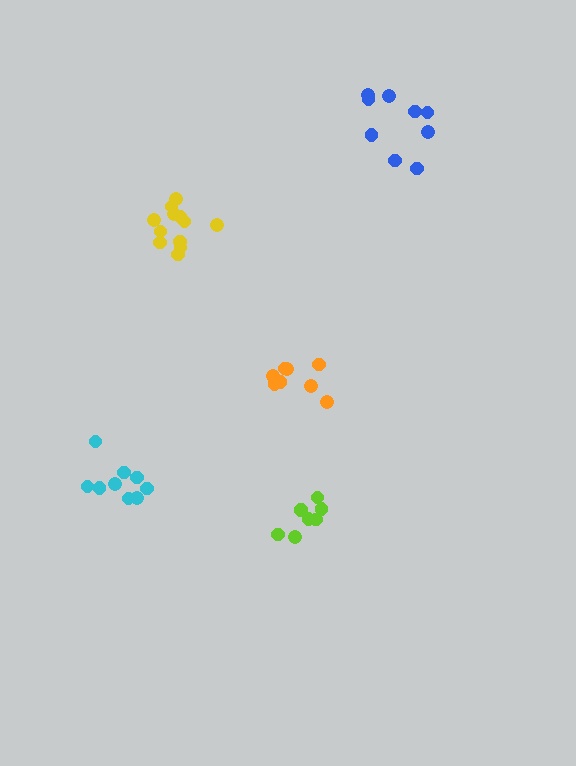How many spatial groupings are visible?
There are 5 spatial groupings.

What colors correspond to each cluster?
The clusters are colored: orange, lime, blue, yellow, cyan.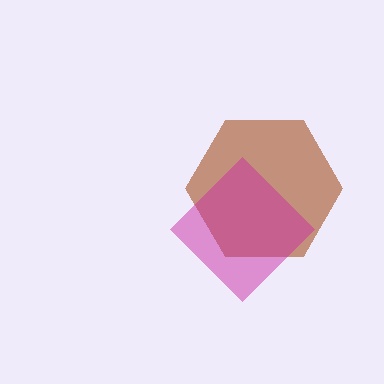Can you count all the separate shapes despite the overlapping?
Yes, there are 2 separate shapes.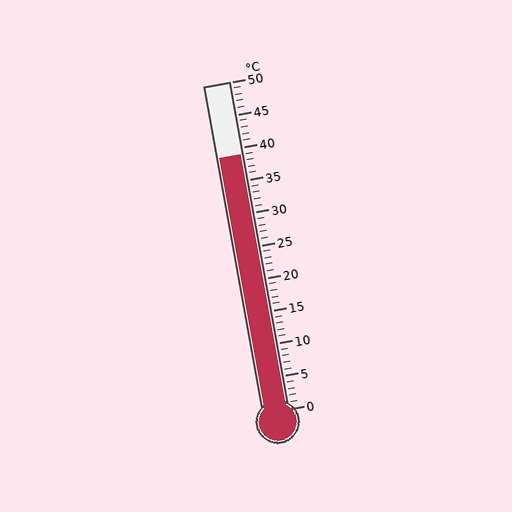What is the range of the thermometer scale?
The thermometer scale ranges from 0°C to 50°C.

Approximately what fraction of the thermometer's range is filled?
The thermometer is filled to approximately 80% of its range.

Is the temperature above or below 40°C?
The temperature is below 40°C.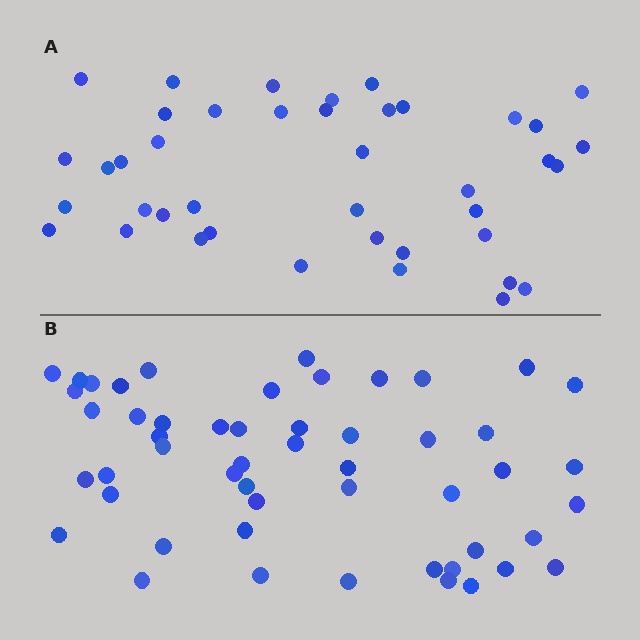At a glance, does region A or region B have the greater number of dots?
Region B (the bottom region) has more dots.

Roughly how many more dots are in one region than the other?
Region B has roughly 12 or so more dots than region A.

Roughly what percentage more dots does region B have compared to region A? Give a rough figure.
About 25% more.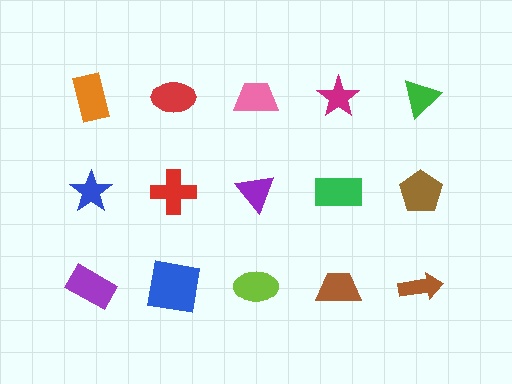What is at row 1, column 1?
An orange rectangle.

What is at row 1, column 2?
A red ellipse.